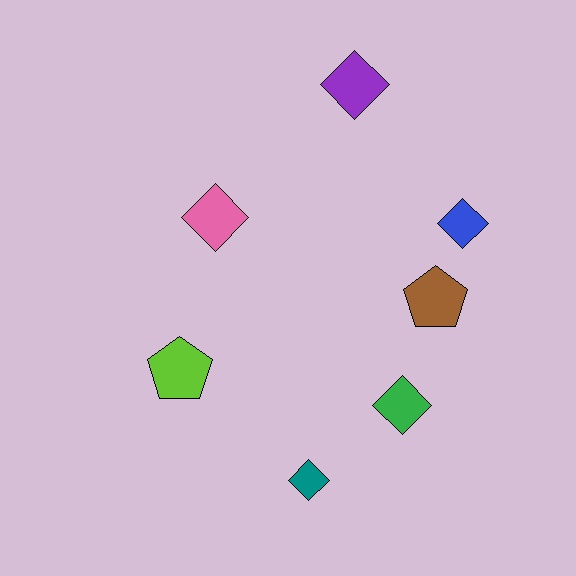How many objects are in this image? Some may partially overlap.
There are 7 objects.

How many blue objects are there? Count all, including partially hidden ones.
There is 1 blue object.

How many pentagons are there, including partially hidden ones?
There are 2 pentagons.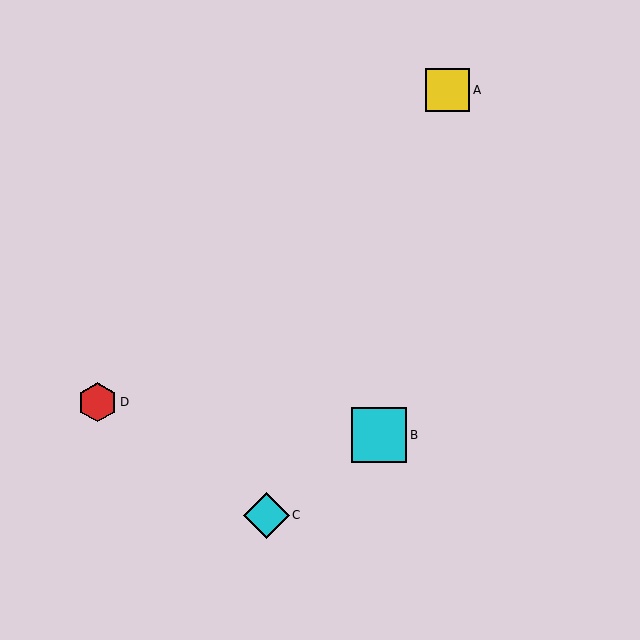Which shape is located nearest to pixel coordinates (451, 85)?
The yellow square (labeled A) at (448, 90) is nearest to that location.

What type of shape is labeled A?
Shape A is a yellow square.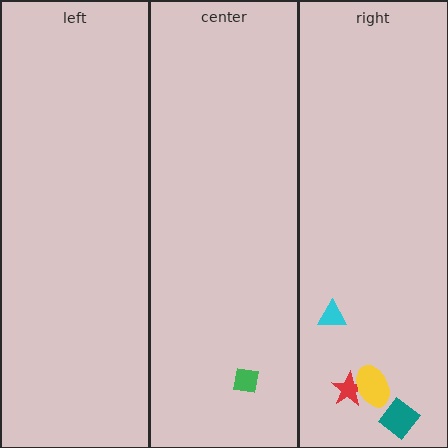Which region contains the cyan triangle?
The right region.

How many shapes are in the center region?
1.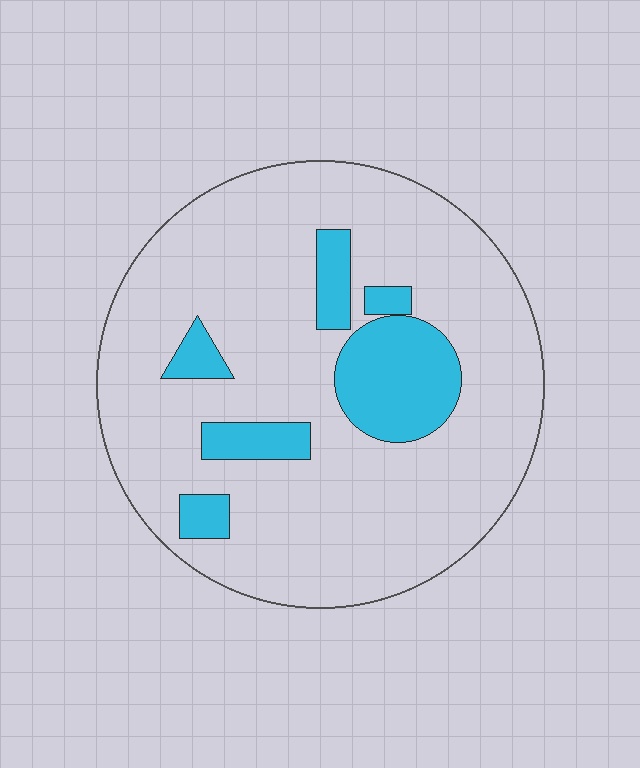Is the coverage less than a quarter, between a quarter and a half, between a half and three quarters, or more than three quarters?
Less than a quarter.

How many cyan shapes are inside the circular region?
6.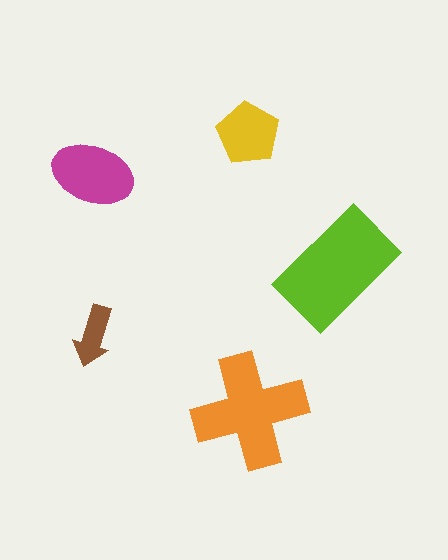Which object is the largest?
The lime rectangle.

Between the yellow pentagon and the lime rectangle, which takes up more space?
The lime rectangle.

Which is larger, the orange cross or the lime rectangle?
The lime rectangle.